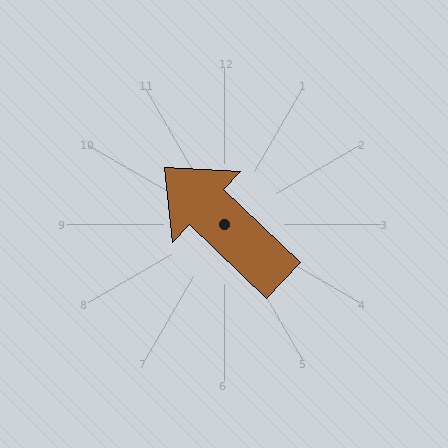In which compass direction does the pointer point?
Northwest.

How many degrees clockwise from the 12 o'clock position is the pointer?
Approximately 314 degrees.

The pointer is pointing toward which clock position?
Roughly 10 o'clock.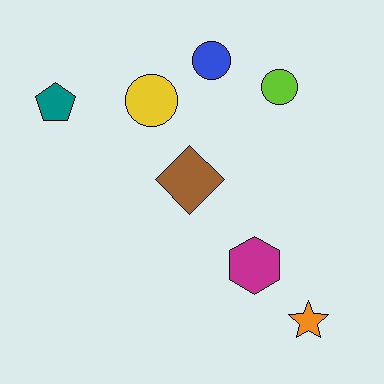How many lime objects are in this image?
There is 1 lime object.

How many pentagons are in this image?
There is 1 pentagon.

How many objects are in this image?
There are 7 objects.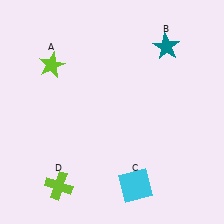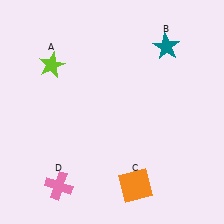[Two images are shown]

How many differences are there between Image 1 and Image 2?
There are 2 differences between the two images.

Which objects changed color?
C changed from cyan to orange. D changed from lime to pink.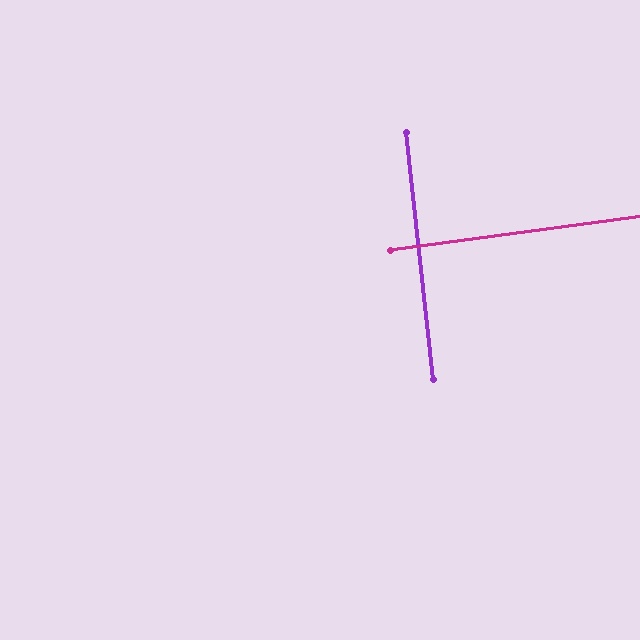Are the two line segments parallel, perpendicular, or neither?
Perpendicular — they meet at approximately 88°.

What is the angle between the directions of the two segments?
Approximately 88 degrees.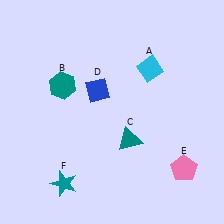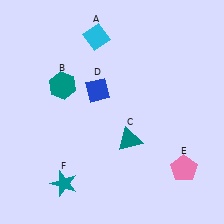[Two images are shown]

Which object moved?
The cyan diamond (A) moved left.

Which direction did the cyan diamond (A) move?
The cyan diamond (A) moved left.